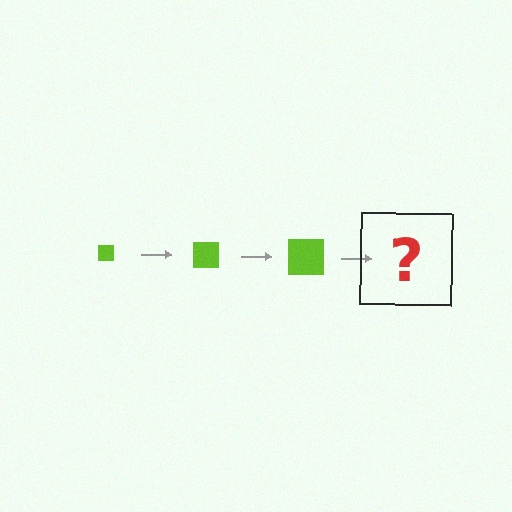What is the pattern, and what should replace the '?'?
The pattern is that the square gets progressively larger each step. The '?' should be a lime square, larger than the previous one.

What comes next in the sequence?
The next element should be a lime square, larger than the previous one.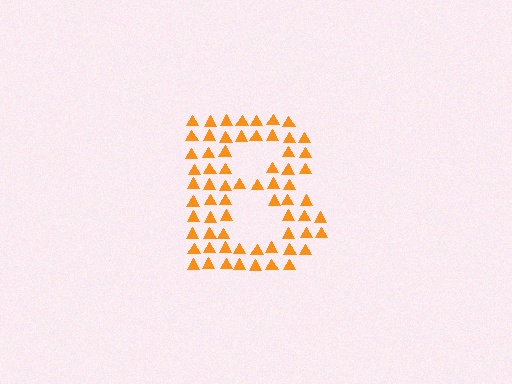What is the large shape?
The large shape is the letter B.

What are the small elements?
The small elements are triangles.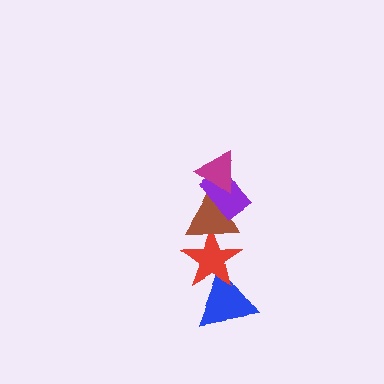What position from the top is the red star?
The red star is 4th from the top.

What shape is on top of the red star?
The brown triangle is on top of the red star.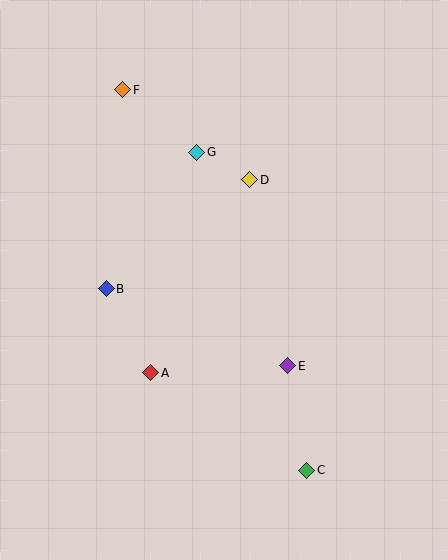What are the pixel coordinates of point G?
Point G is at (197, 152).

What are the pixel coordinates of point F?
Point F is at (123, 90).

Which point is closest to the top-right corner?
Point D is closest to the top-right corner.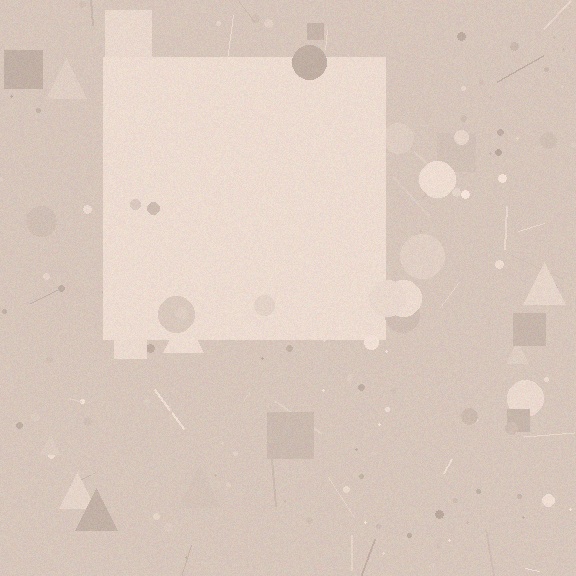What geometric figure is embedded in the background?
A square is embedded in the background.